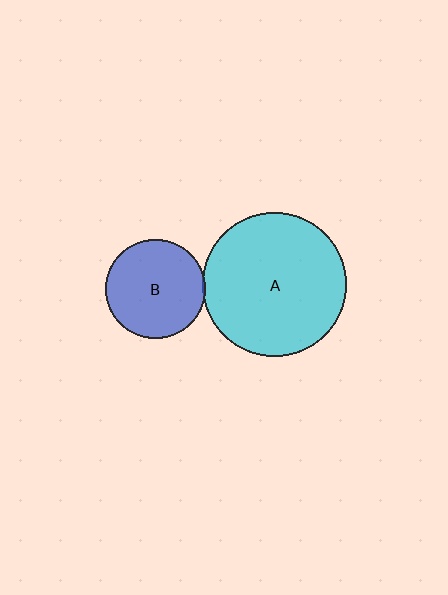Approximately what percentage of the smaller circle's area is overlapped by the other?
Approximately 5%.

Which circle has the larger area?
Circle A (cyan).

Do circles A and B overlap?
Yes.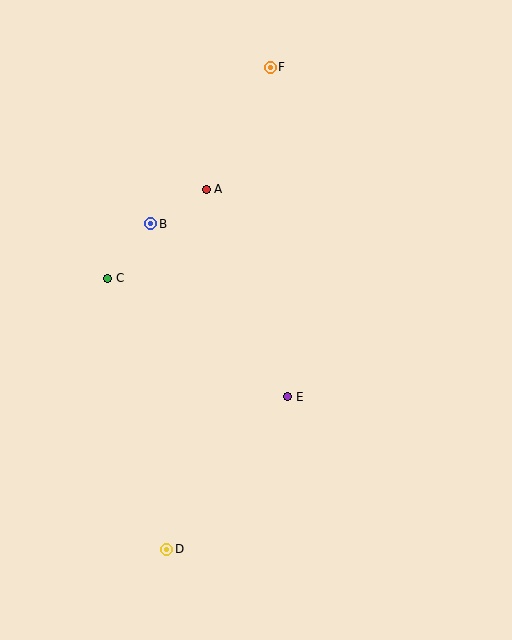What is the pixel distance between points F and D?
The distance between F and D is 493 pixels.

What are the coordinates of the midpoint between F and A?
The midpoint between F and A is at (238, 128).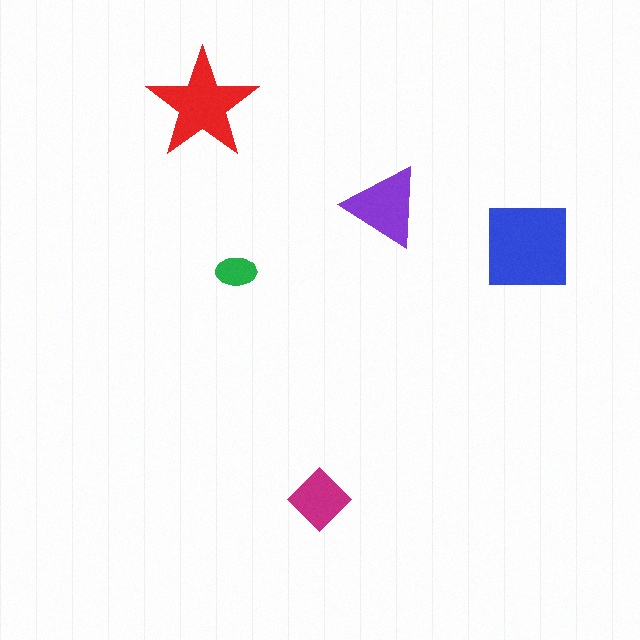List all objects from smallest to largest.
The green ellipse, the magenta diamond, the purple triangle, the red star, the blue square.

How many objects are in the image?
There are 5 objects in the image.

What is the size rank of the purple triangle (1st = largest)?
3rd.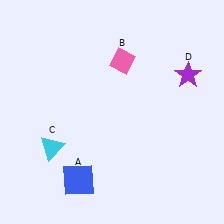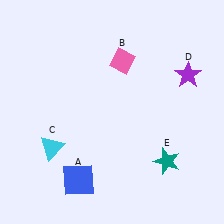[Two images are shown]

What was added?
A teal star (E) was added in Image 2.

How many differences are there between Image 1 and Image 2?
There is 1 difference between the two images.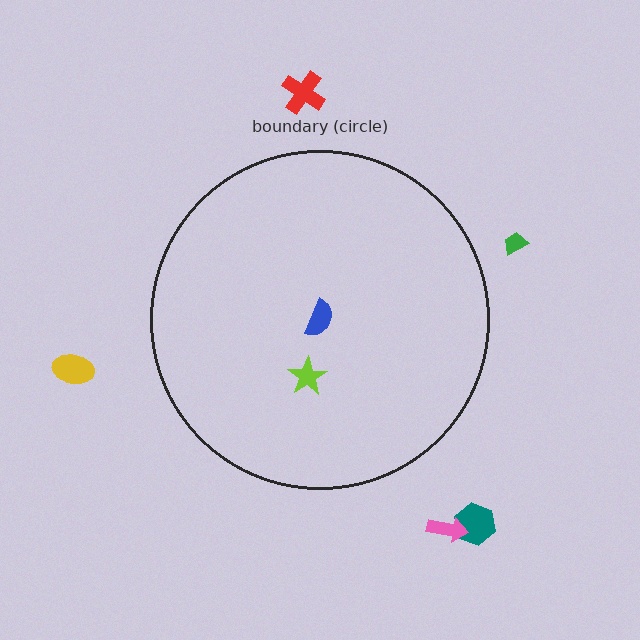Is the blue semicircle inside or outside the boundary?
Inside.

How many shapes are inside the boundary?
2 inside, 5 outside.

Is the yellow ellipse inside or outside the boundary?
Outside.